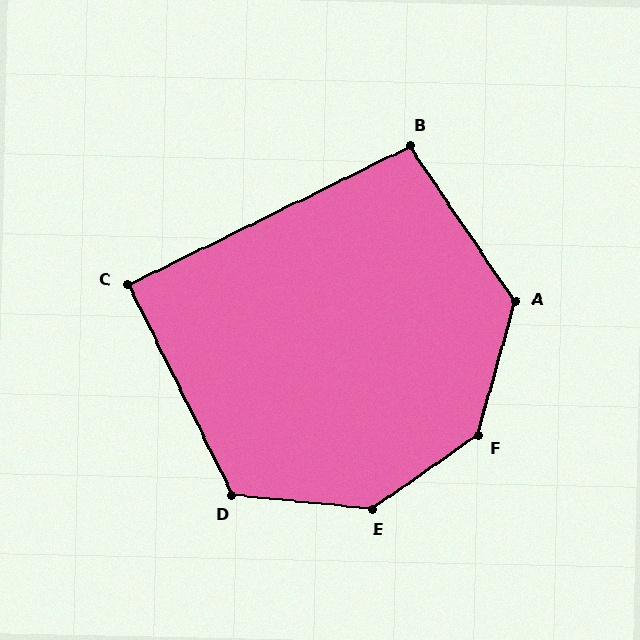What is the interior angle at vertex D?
Approximately 122 degrees (obtuse).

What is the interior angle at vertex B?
Approximately 98 degrees (obtuse).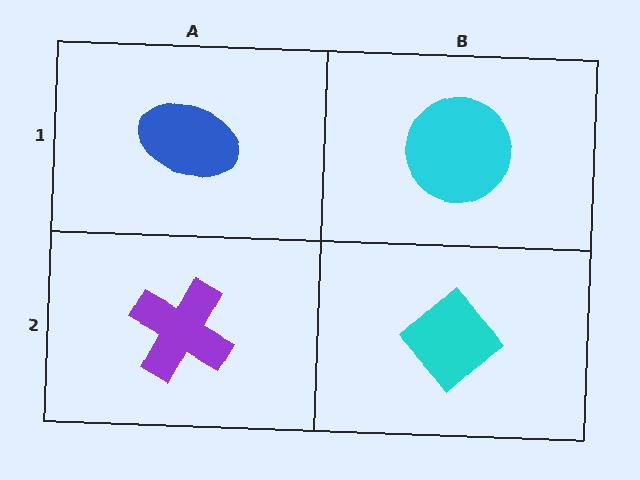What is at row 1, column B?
A cyan circle.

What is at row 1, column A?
A blue ellipse.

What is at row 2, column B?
A cyan diamond.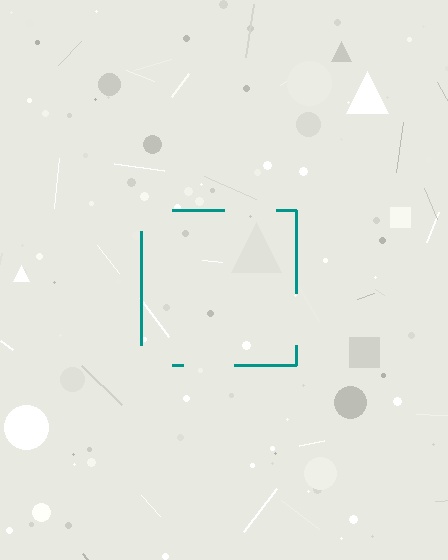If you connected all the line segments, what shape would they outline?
They would outline a square.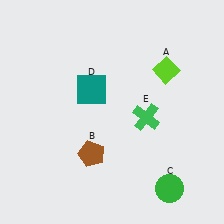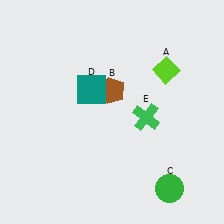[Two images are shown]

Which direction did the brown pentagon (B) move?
The brown pentagon (B) moved up.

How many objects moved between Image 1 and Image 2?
1 object moved between the two images.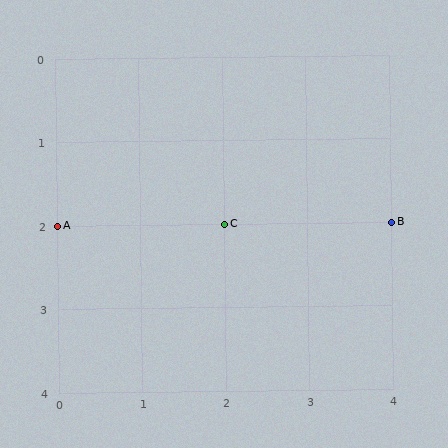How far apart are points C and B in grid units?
Points C and B are 2 columns apart.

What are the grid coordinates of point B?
Point B is at grid coordinates (4, 2).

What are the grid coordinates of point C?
Point C is at grid coordinates (2, 2).